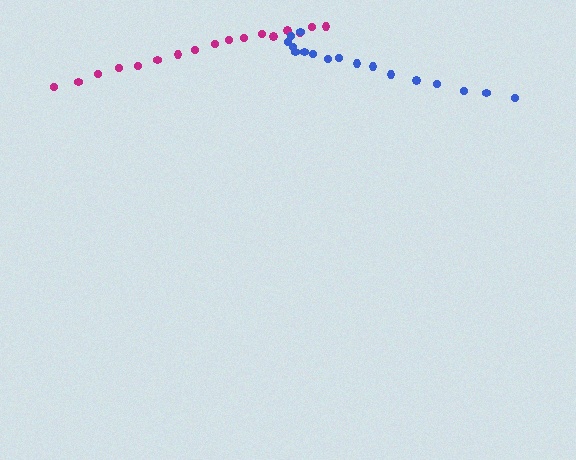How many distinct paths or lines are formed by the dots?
There are 2 distinct paths.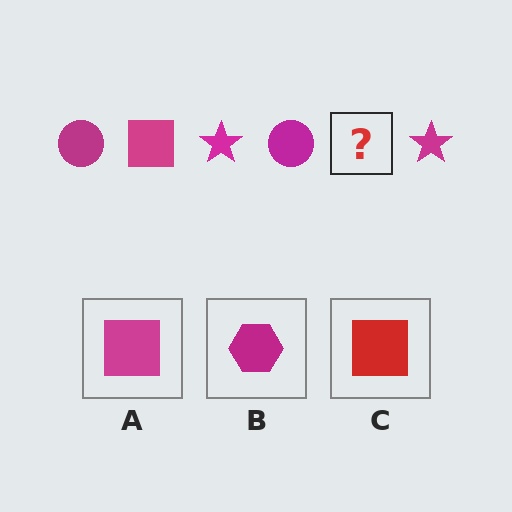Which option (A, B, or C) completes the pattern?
A.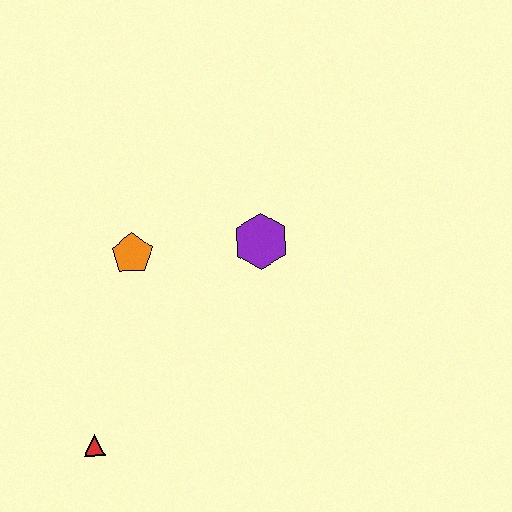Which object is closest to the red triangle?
The orange pentagon is closest to the red triangle.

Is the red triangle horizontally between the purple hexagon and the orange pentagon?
No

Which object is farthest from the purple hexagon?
The red triangle is farthest from the purple hexagon.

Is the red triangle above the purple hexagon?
No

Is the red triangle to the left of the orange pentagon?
Yes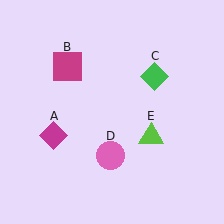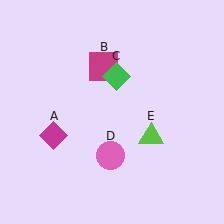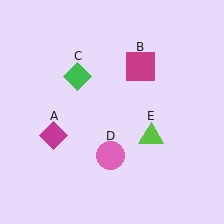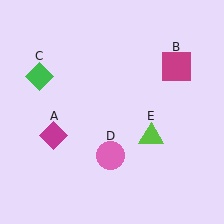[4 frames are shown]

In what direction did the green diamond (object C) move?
The green diamond (object C) moved left.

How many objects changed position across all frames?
2 objects changed position: magenta square (object B), green diamond (object C).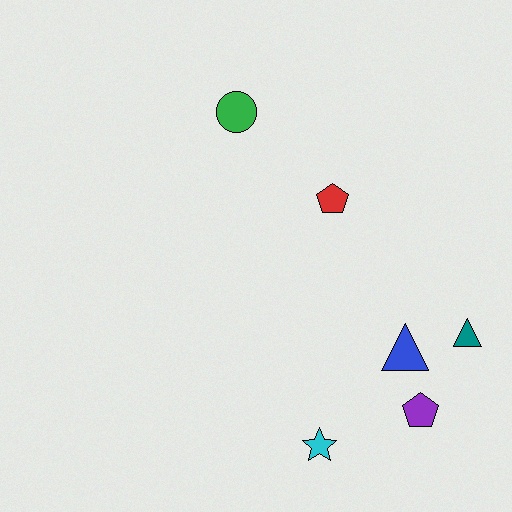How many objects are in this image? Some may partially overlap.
There are 6 objects.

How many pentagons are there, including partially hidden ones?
There are 2 pentagons.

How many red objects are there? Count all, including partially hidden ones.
There is 1 red object.